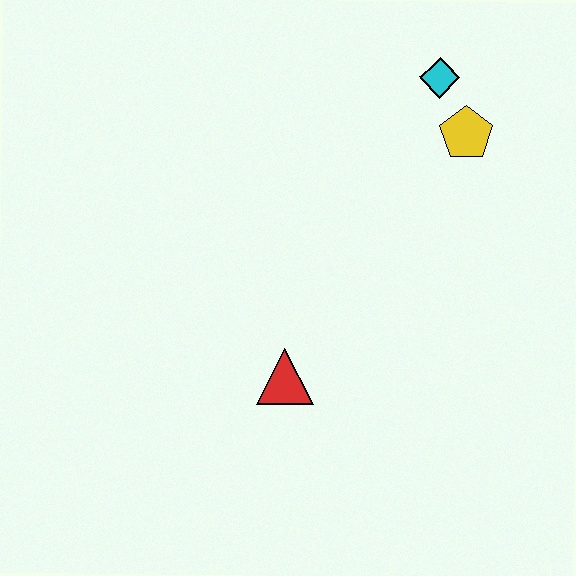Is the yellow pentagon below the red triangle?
No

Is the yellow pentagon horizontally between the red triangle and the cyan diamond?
No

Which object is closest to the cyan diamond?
The yellow pentagon is closest to the cyan diamond.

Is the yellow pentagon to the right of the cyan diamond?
Yes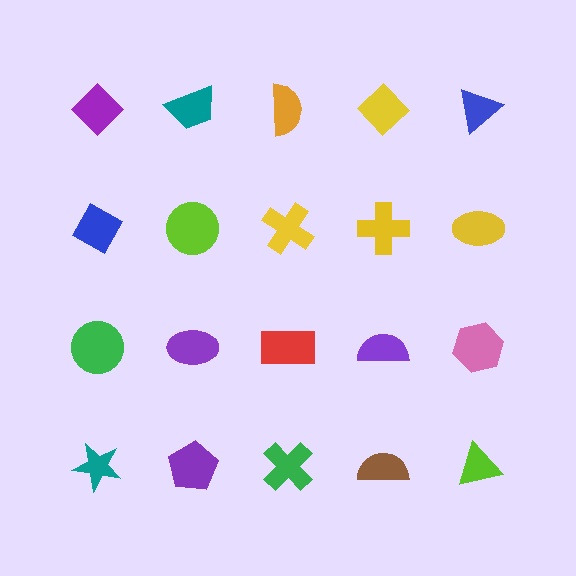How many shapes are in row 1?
5 shapes.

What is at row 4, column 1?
A teal star.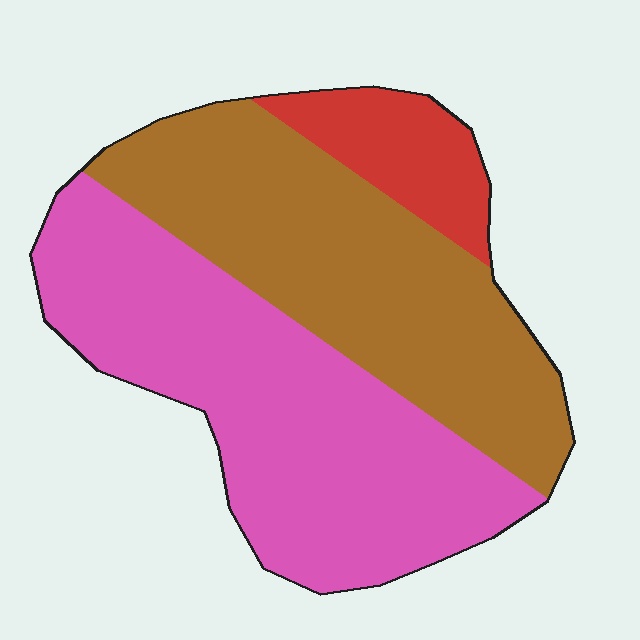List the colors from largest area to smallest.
From largest to smallest: pink, brown, red.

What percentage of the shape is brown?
Brown takes up between a quarter and a half of the shape.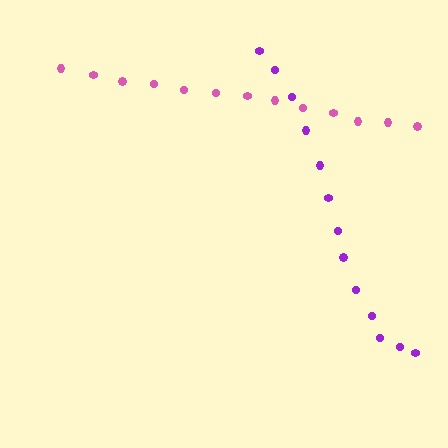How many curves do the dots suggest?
There are 2 distinct paths.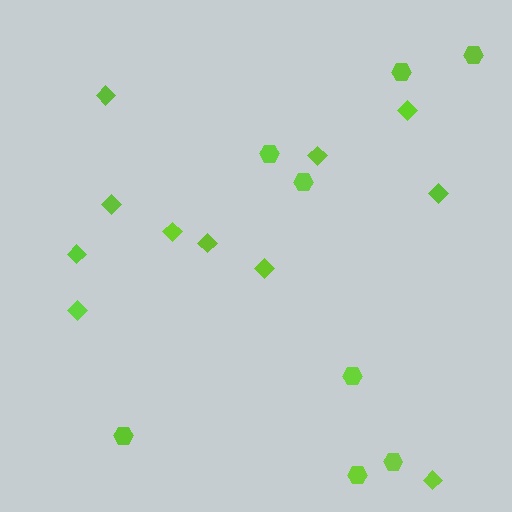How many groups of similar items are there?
There are 2 groups: one group of hexagons (8) and one group of diamonds (11).